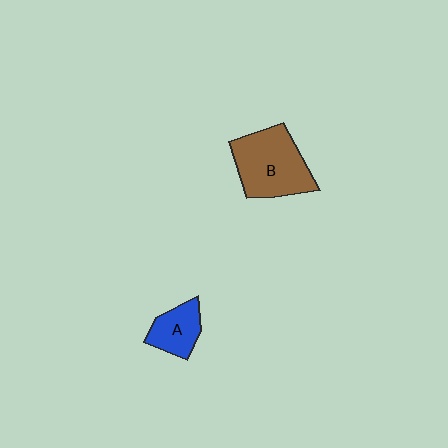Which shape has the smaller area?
Shape A (blue).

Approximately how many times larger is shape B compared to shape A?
Approximately 2.0 times.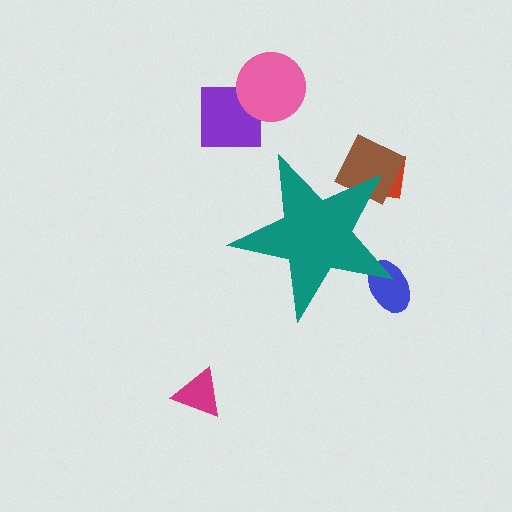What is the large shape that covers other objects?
A teal star.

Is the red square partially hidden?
Yes, the red square is partially hidden behind the teal star.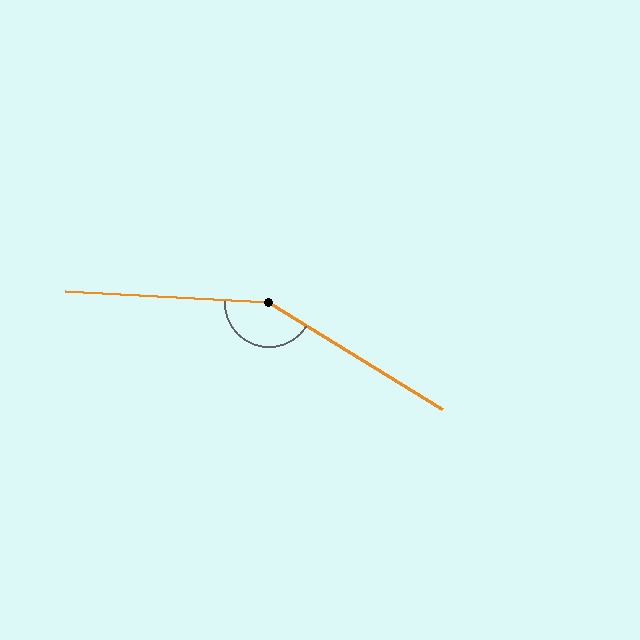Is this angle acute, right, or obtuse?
It is obtuse.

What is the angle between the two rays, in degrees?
Approximately 152 degrees.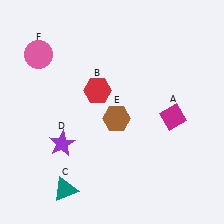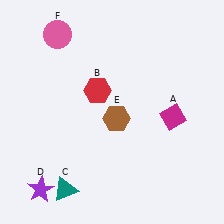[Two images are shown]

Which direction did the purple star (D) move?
The purple star (D) moved down.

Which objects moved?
The objects that moved are: the purple star (D), the pink circle (F).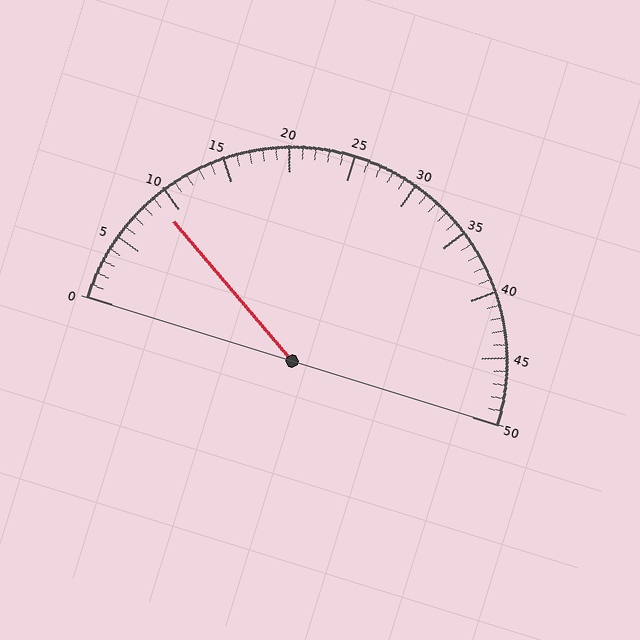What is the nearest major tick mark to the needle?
The nearest major tick mark is 10.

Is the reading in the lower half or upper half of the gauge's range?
The reading is in the lower half of the range (0 to 50).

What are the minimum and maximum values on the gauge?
The gauge ranges from 0 to 50.